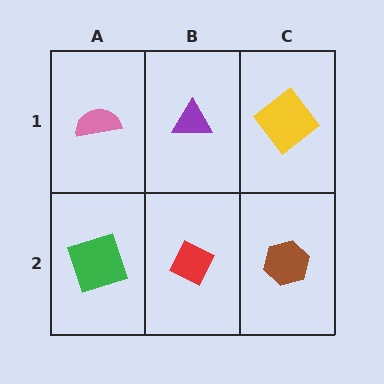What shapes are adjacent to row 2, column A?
A pink semicircle (row 1, column A), a red diamond (row 2, column B).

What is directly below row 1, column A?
A green square.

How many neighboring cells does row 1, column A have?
2.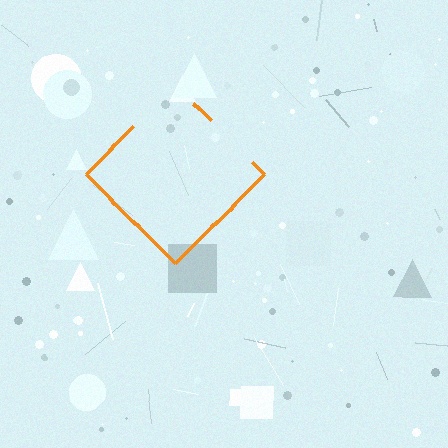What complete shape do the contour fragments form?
The contour fragments form a diamond.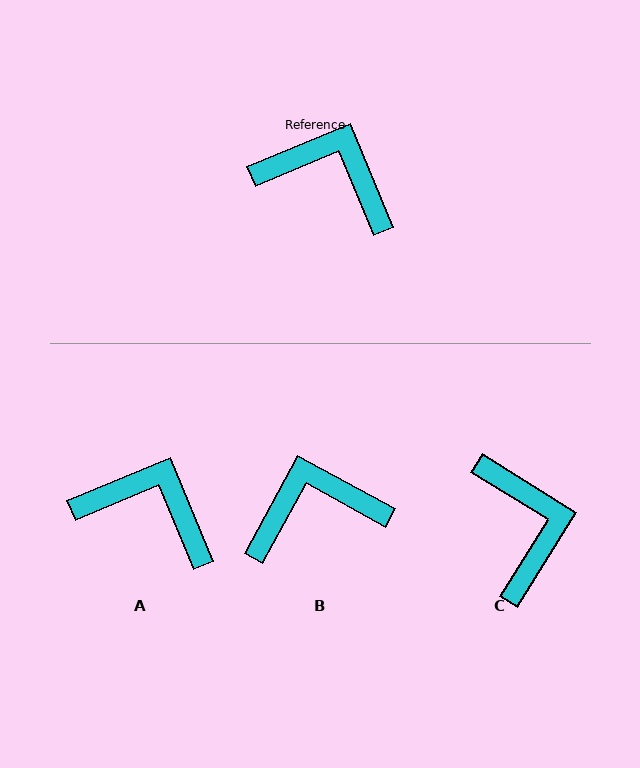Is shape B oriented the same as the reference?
No, it is off by about 39 degrees.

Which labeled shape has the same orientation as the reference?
A.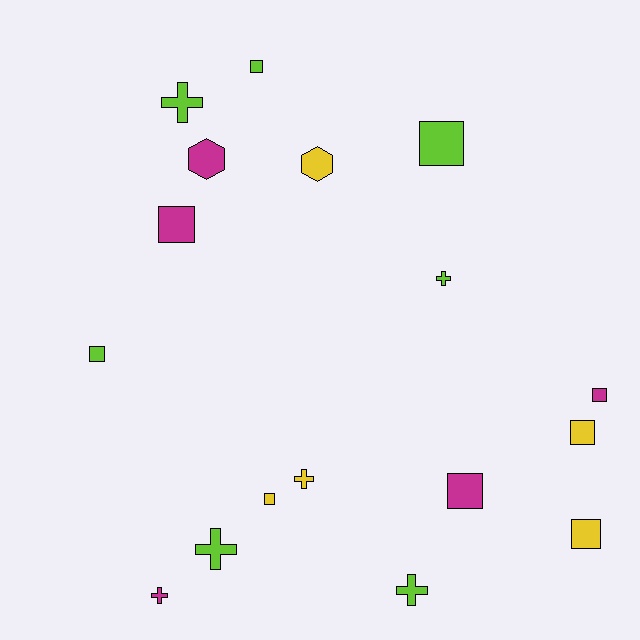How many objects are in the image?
There are 17 objects.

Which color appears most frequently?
Lime, with 7 objects.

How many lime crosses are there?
There are 4 lime crosses.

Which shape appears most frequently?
Square, with 9 objects.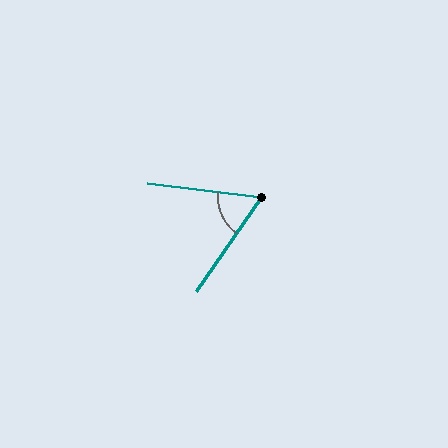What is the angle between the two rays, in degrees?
Approximately 62 degrees.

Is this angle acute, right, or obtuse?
It is acute.